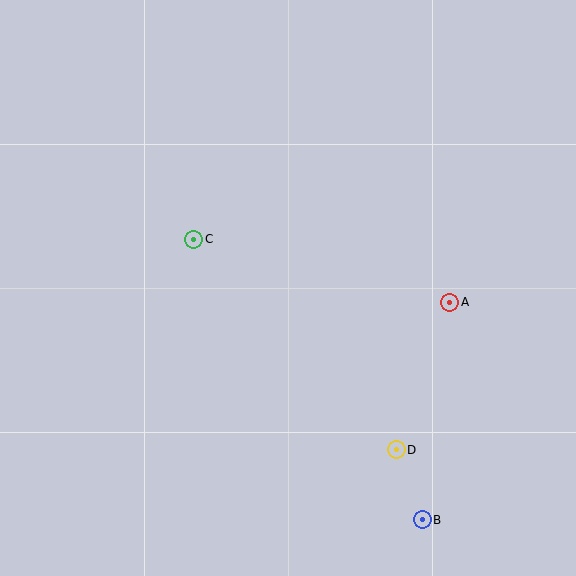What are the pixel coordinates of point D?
Point D is at (396, 450).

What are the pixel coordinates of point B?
Point B is at (422, 520).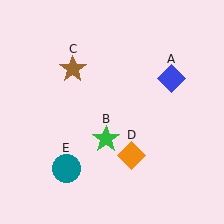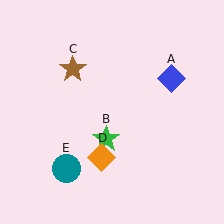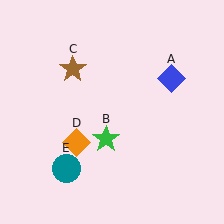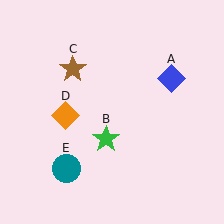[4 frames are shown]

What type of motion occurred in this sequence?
The orange diamond (object D) rotated clockwise around the center of the scene.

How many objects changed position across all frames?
1 object changed position: orange diamond (object D).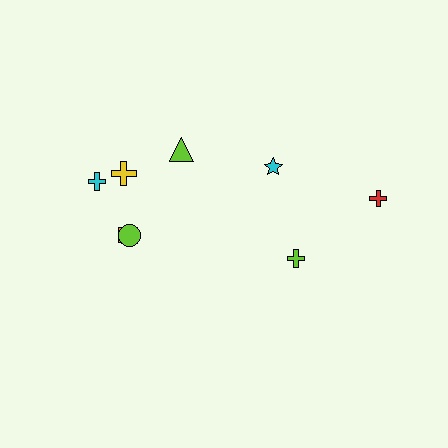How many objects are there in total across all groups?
There are 8 objects.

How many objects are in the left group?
There are 5 objects.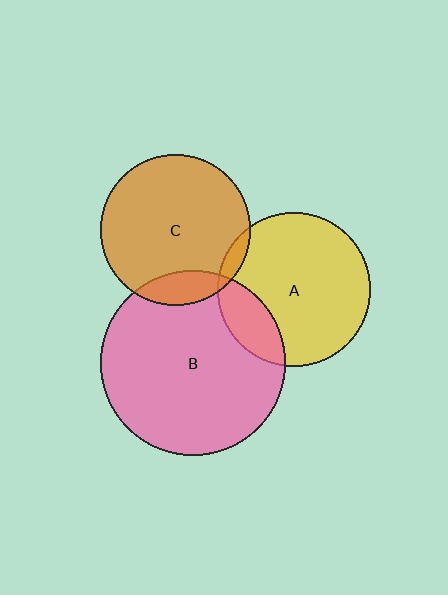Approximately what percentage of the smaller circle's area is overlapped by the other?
Approximately 5%.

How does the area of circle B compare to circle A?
Approximately 1.4 times.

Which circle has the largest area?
Circle B (pink).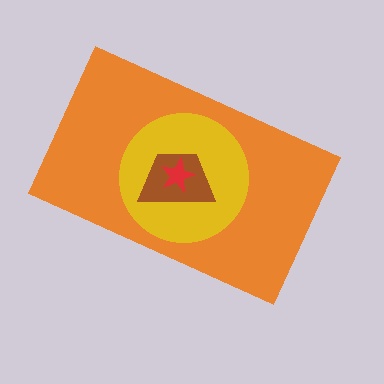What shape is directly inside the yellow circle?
The brown trapezoid.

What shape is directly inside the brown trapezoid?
The red star.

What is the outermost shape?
The orange rectangle.